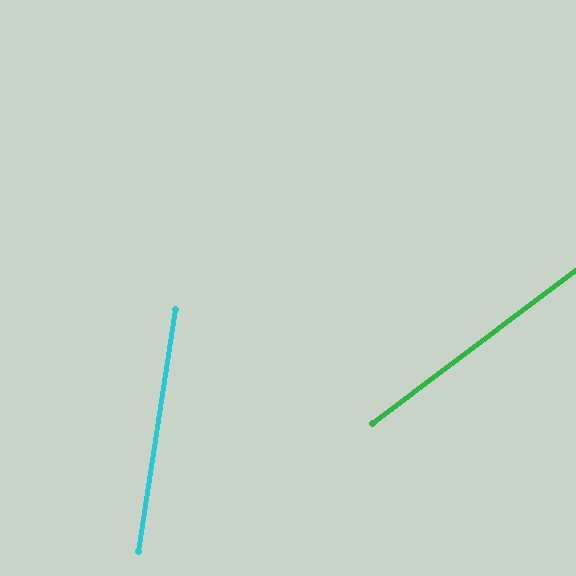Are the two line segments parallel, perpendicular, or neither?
Neither parallel nor perpendicular — they differ by about 44°.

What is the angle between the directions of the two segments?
Approximately 44 degrees.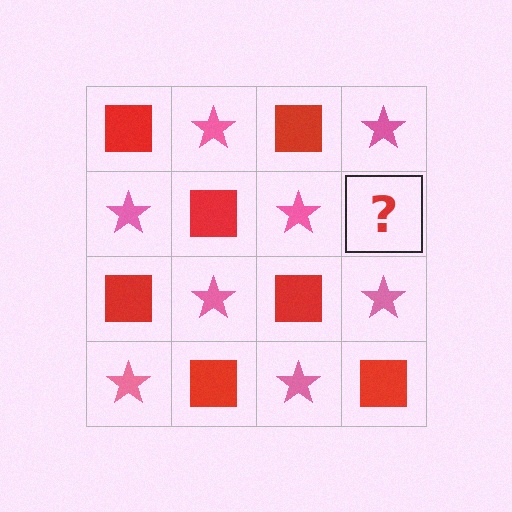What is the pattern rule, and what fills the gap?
The rule is that it alternates red square and pink star in a checkerboard pattern. The gap should be filled with a red square.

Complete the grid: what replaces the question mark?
The question mark should be replaced with a red square.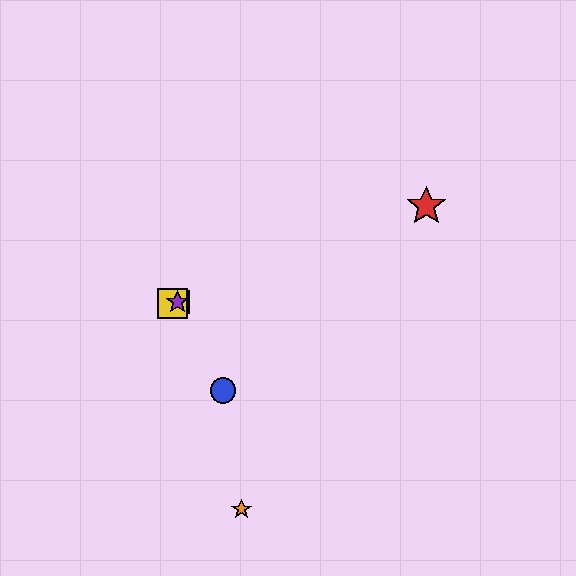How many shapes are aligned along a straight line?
4 shapes (the red star, the green square, the yellow square, the purple star) are aligned along a straight line.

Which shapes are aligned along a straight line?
The red star, the green square, the yellow square, the purple star are aligned along a straight line.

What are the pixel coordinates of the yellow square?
The yellow square is at (173, 304).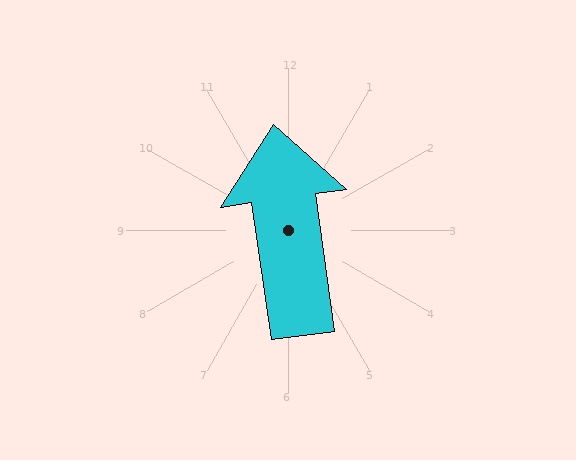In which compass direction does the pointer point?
North.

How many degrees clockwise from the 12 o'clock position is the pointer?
Approximately 352 degrees.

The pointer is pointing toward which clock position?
Roughly 12 o'clock.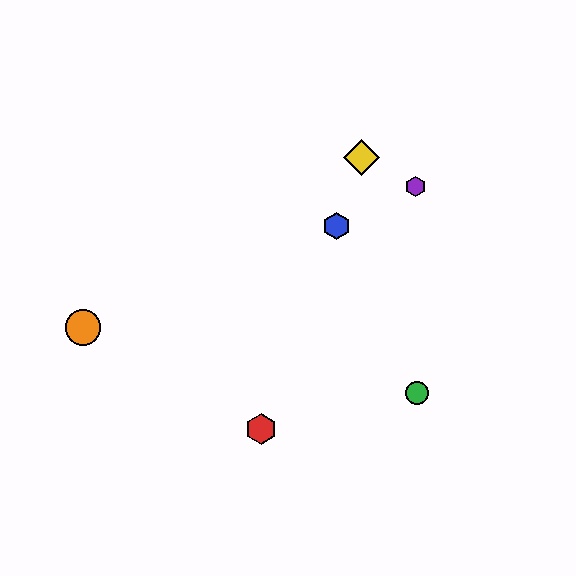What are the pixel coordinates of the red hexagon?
The red hexagon is at (261, 429).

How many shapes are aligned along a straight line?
3 shapes (the red hexagon, the blue hexagon, the yellow diamond) are aligned along a straight line.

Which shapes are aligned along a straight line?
The red hexagon, the blue hexagon, the yellow diamond are aligned along a straight line.